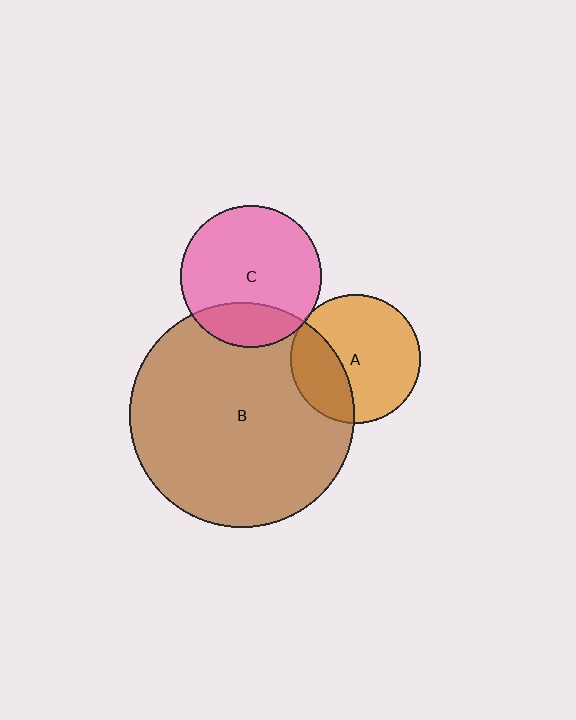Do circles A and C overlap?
Yes.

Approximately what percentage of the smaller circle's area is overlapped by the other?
Approximately 5%.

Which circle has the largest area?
Circle B (brown).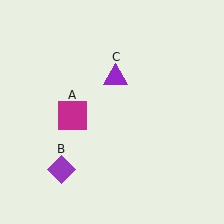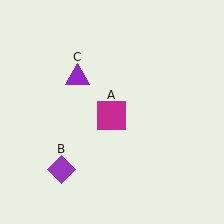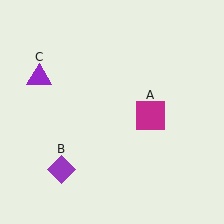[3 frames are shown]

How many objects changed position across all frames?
2 objects changed position: magenta square (object A), purple triangle (object C).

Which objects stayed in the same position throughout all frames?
Purple diamond (object B) remained stationary.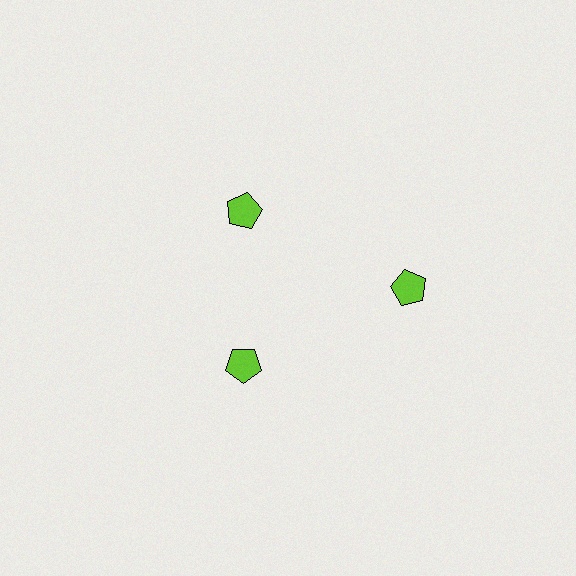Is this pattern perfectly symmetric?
No. The 3 lime pentagons are arranged in a ring, but one element near the 3 o'clock position is pushed outward from the center, breaking the 3-fold rotational symmetry.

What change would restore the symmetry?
The symmetry would be restored by moving it inward, back onto the ring so that all 3 pentagons sit at equal angles and equal distance from the center.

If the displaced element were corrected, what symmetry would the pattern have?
It would have 3-fold rotational symmetry — the pattern would map onto itself every 120 degrees.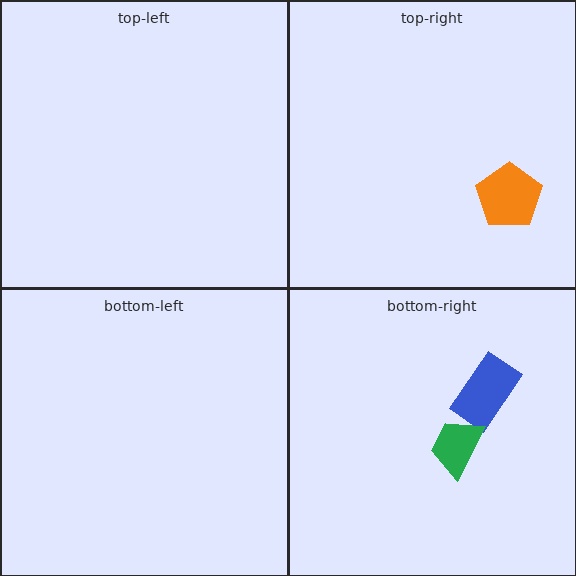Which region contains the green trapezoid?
The bottom-right region.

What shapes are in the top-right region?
The orange pentagon.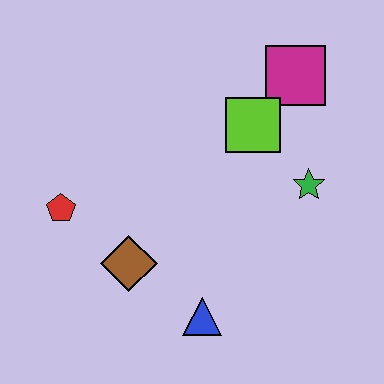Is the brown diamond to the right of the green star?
No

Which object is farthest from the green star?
The red pentagon is farthest from the green star.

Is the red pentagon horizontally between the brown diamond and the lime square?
No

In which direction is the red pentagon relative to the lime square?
The red pentagon is to the left of the lime square.